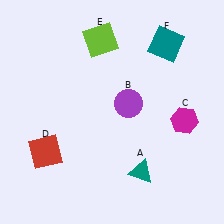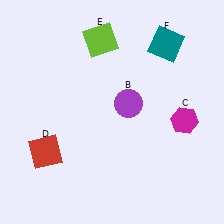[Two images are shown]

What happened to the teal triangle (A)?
The teal triangle (A) was removed in Image 2. It was in the bottom-right area of Image 1.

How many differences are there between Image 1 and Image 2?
There is 1 difference between the two images.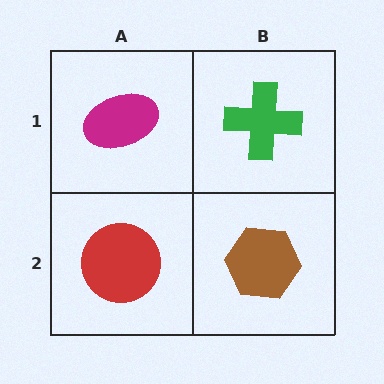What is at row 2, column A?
A red circle.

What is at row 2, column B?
A brown hexagon.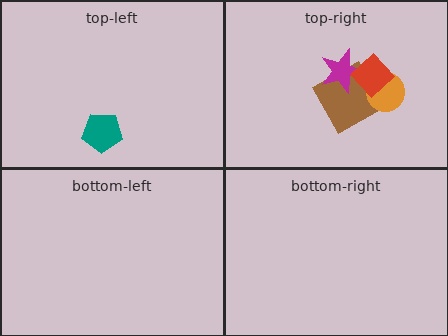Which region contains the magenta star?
The top-right region.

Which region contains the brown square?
The top-right region.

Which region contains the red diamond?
The top-right region.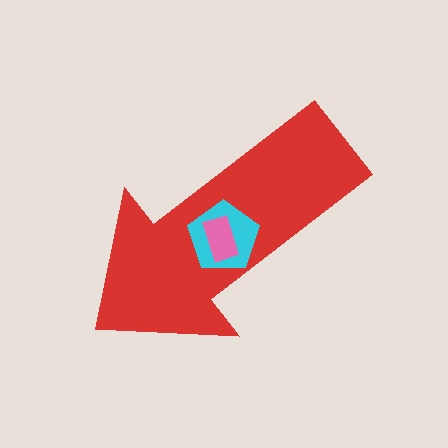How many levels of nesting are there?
3.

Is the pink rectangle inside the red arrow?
Yes.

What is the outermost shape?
The red arrow.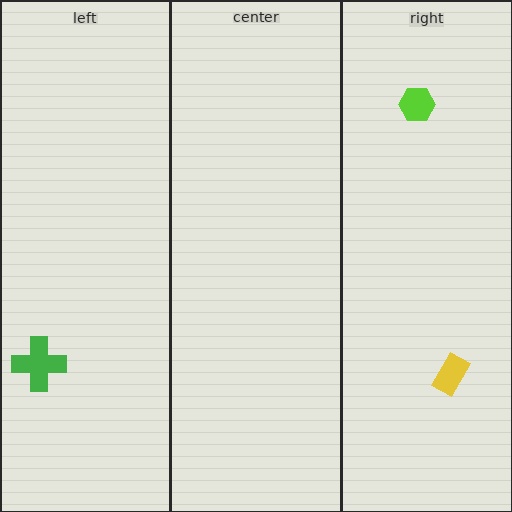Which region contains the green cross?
The left region.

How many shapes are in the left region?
1.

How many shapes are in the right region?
2.